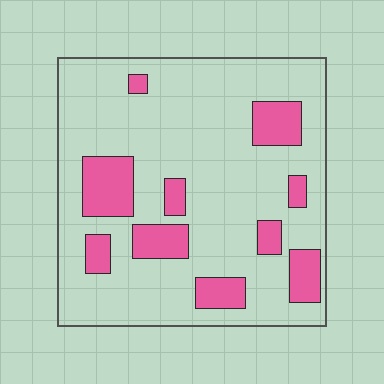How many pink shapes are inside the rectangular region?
10.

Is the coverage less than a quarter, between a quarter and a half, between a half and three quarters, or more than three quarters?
Less than a quarter.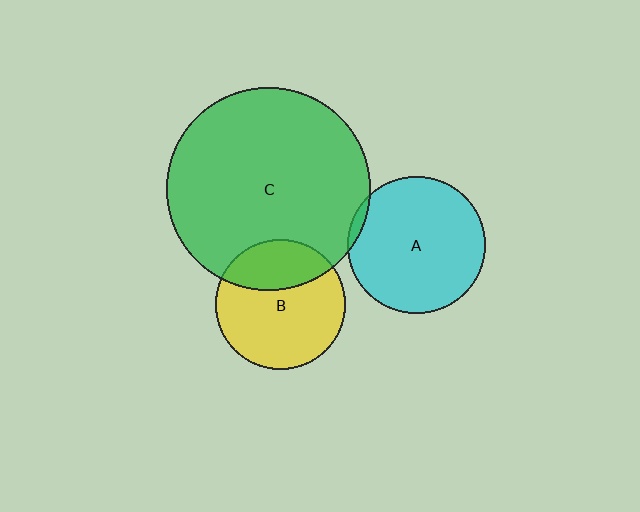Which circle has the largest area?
Circle C (green).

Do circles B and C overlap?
Yes.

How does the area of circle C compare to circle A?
Approximately 2.2 times.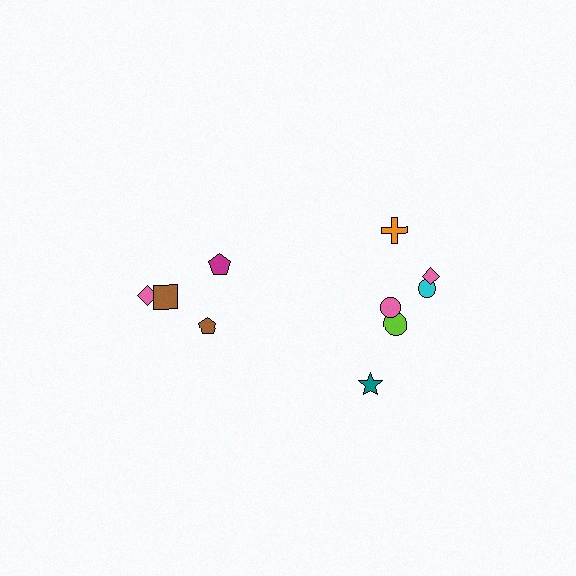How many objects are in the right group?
There are 6 objects.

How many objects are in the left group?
There are 4 objects.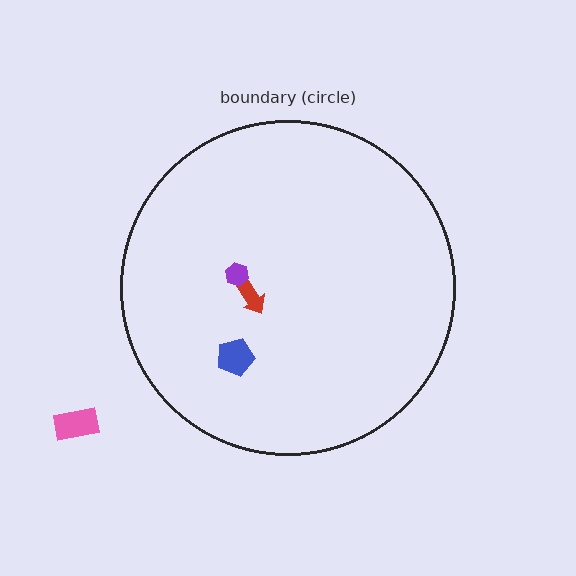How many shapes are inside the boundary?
3 inside, 1 outside.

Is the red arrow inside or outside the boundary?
Inside.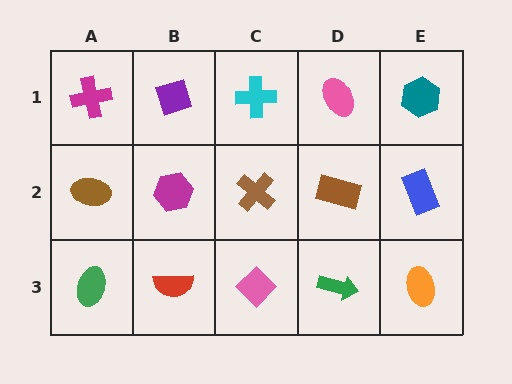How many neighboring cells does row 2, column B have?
4.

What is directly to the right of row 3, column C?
A green arrow.